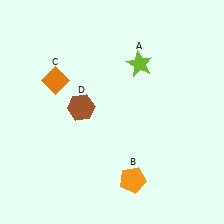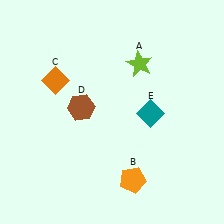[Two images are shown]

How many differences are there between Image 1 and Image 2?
There is 1 difference between the two images.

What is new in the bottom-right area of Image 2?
A teal diamond (E) was added in the bottom-right area of Image 2.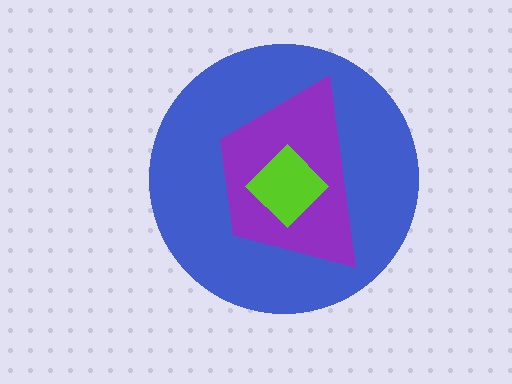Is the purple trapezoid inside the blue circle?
Yes.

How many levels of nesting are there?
3.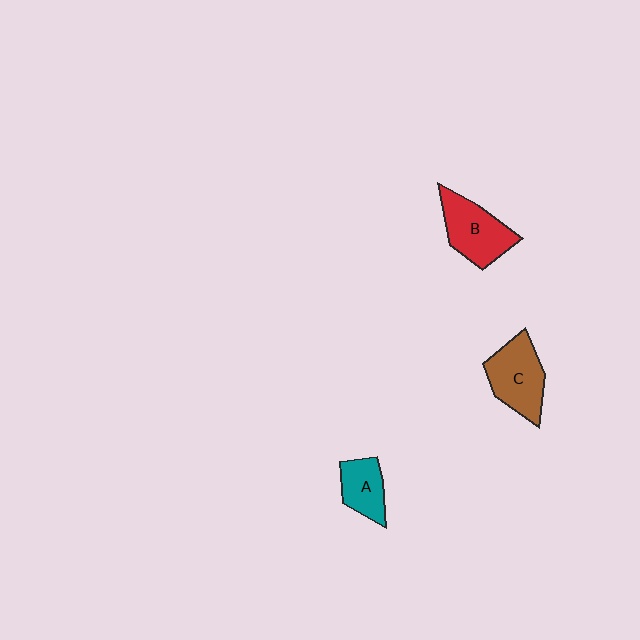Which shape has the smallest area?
Shape A (teal).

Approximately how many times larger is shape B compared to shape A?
Approximately 1.5 times.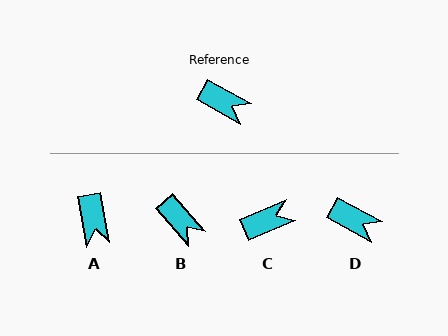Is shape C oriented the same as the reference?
No, it is off by about 52 degrees.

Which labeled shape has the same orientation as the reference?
D.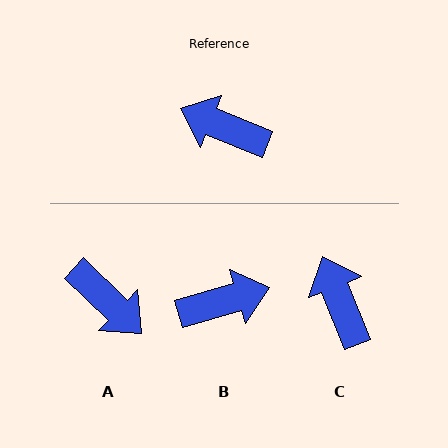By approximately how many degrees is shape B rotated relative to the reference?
Approximately 141 degrees clockwise.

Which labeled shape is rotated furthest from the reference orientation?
A, about 159 degrees away.